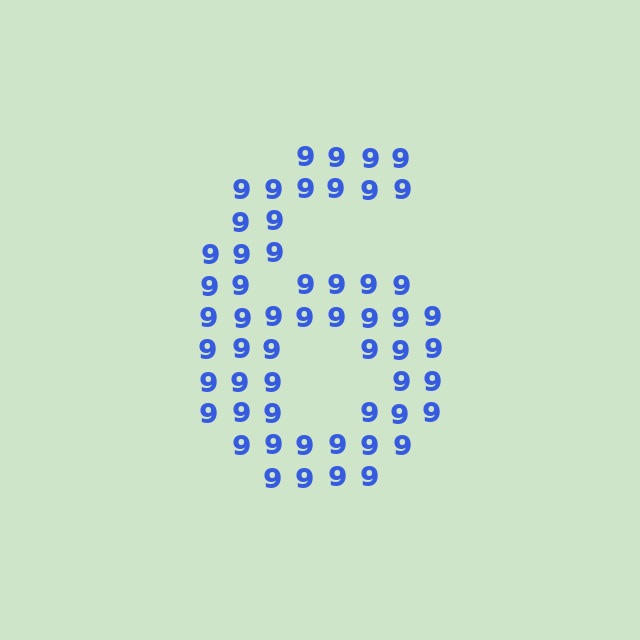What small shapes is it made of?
It is made of small digit 9's.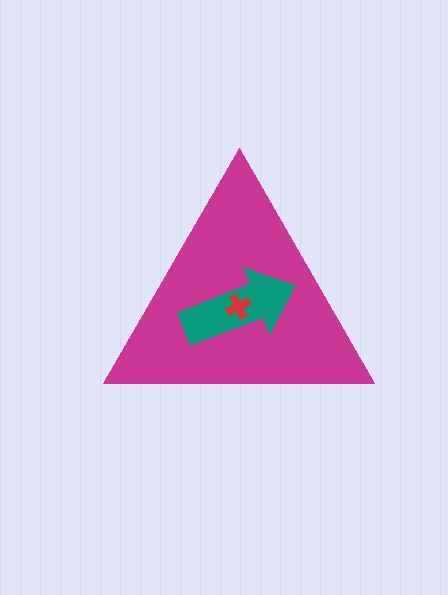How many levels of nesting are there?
3.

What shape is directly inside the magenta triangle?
The teal arrow.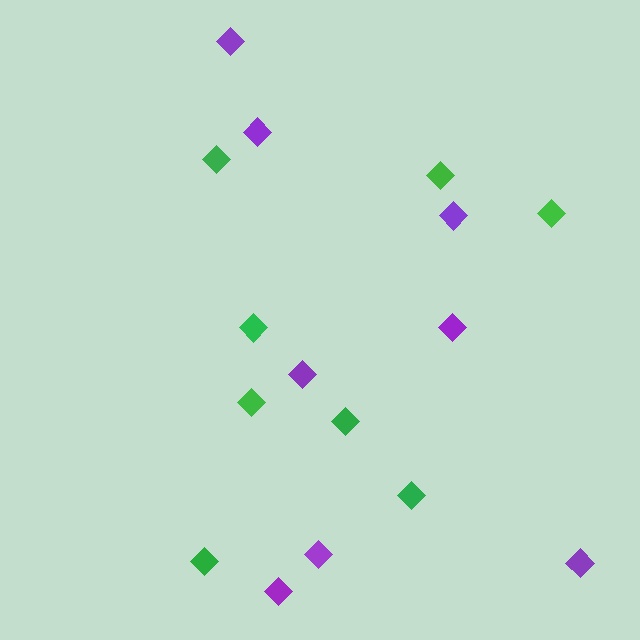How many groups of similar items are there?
There are 2 groups: one group of green diamonds (8) and one group of purple diamonds (8).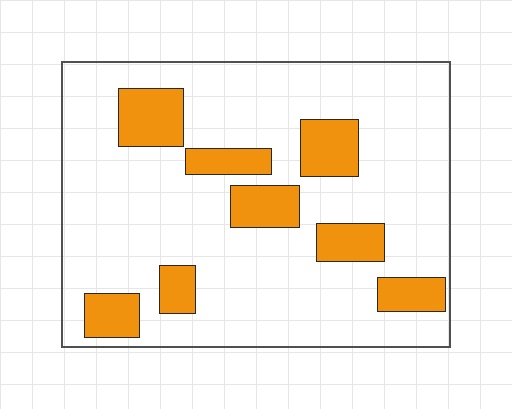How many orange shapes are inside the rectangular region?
8.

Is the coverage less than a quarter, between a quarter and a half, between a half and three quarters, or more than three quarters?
Less than a quarter.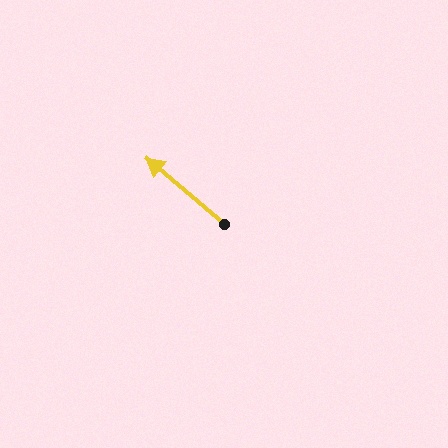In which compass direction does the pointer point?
Northwest.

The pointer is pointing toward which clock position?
Roughly 10 o'clock.